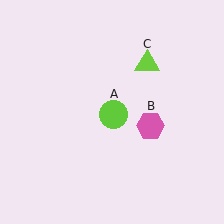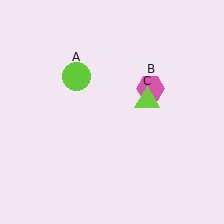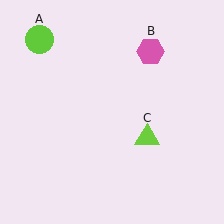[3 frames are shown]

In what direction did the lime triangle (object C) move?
The lime triangle (object C) moved down.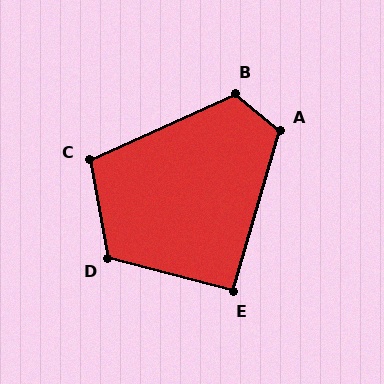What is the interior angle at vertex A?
Approximately 113 degrees (obtuse).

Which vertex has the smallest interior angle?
E, at approximately 92 degrees.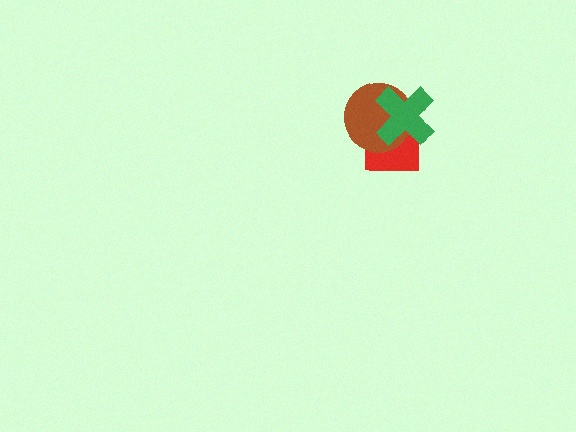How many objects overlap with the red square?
2 objects overlap with the red square.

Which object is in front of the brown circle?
The green cross is in front of the brown circle.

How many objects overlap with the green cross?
2 objects overlap with the green cross.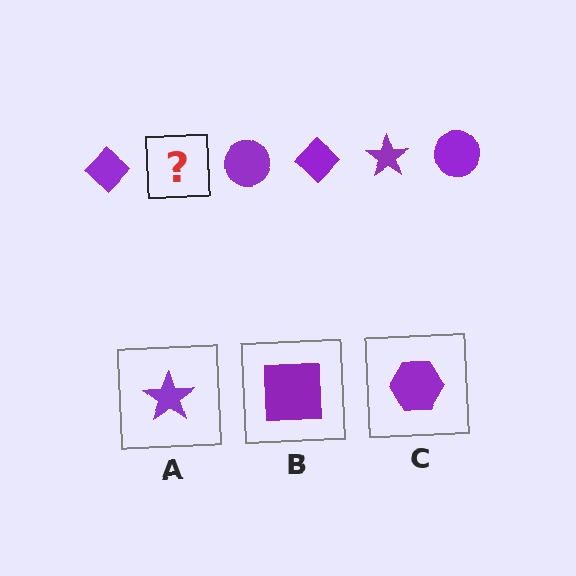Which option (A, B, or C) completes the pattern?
A.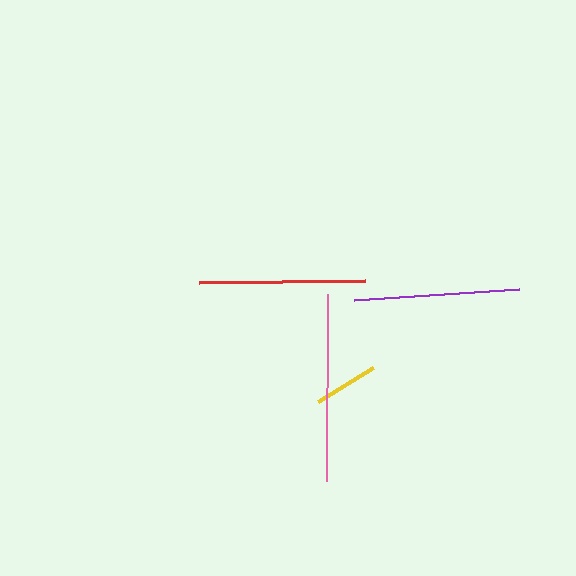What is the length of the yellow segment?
The yellow segment is approximately 64 pixels long.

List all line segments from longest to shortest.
From longest to shortest: pink, red, purple, yellow.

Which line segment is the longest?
The pink line is the longest at approximately 188 pixels.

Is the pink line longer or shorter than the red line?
The pink line is longer than the red line.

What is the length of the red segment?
The red segment is approximately 166 pixels long.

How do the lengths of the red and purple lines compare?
The red and purple lines are approximately the same length.